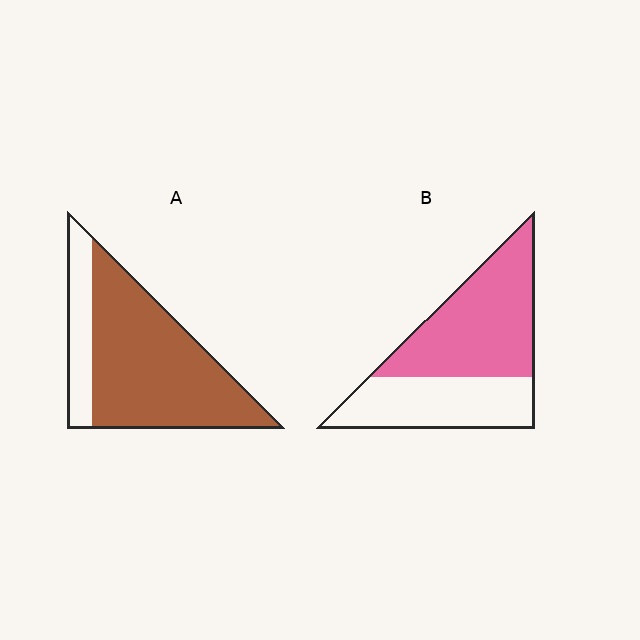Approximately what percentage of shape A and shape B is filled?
A is approximately 80% and B is approximately 60%.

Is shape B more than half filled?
Yes.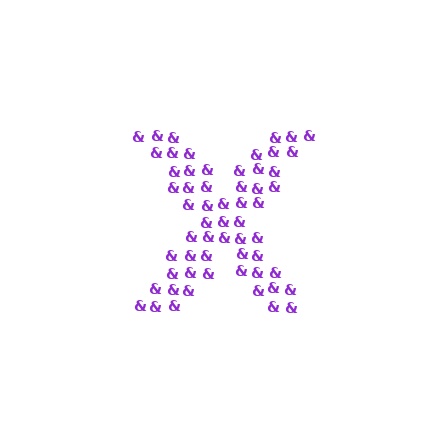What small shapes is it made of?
It is made of small ampersands.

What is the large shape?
The large shape is the letter X.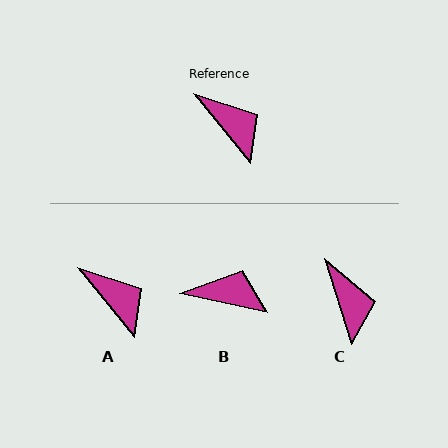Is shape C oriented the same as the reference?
No, it is off by about 22 degrees.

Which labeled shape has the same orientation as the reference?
A.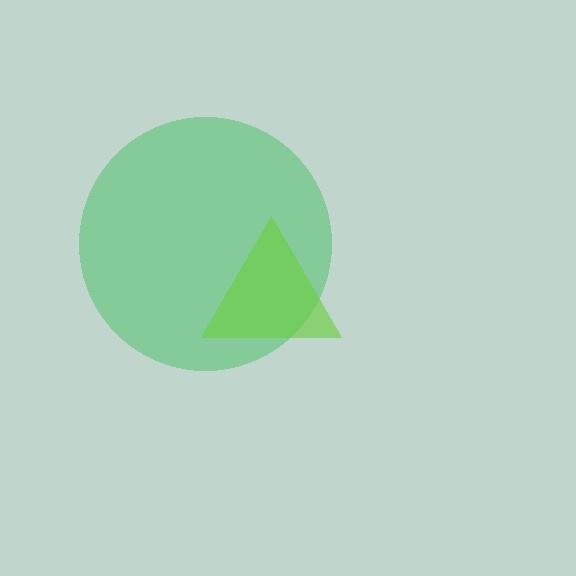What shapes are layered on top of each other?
The layered shapes are: a green circle, a lime triangle.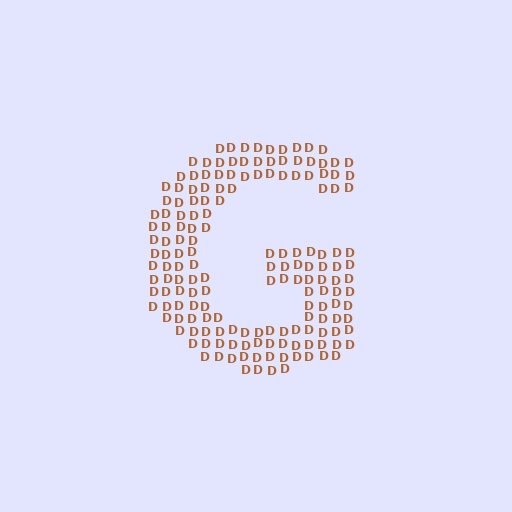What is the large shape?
The large shape is the letter G.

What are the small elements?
The small elements are letter D's.